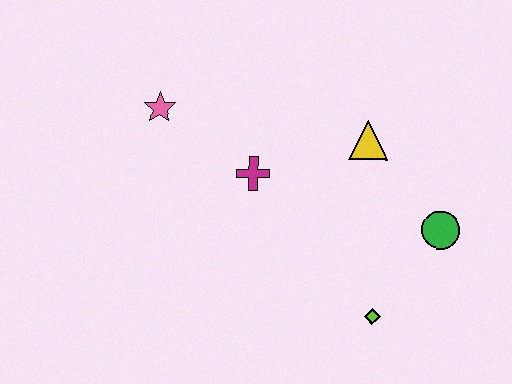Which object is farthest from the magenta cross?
The green circle is farthest from the magenta cross.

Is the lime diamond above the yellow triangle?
No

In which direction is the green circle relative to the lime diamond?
The green circle is above the lime diamond.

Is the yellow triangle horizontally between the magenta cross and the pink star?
No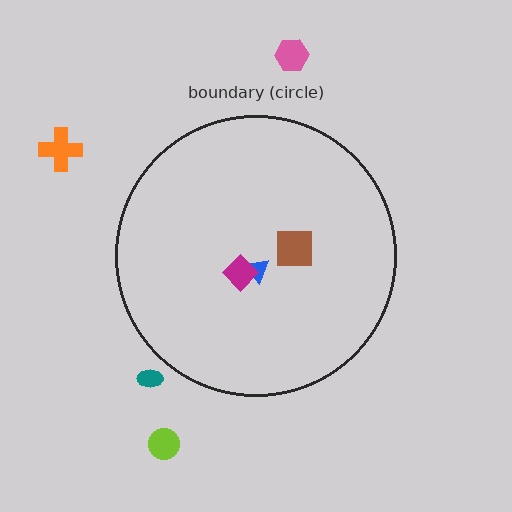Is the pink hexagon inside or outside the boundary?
Outside.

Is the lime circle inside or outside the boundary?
Outside.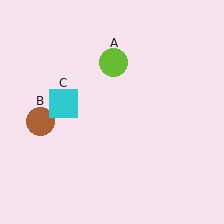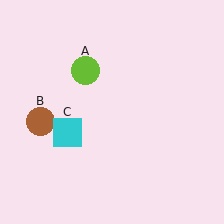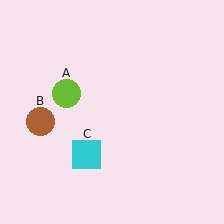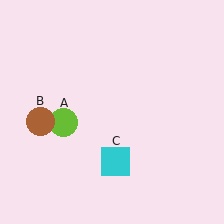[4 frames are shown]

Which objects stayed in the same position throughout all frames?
Brown circle (object B) remained stationary.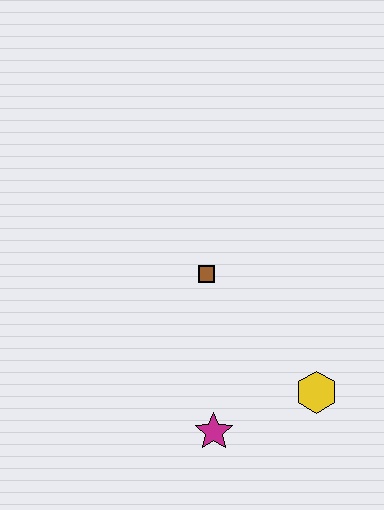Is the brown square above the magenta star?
Yes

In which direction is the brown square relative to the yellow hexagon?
The brown square is above the yellow hexagon.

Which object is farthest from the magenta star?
The brown square is farthest from the magenta star.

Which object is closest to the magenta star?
The yellow hexagon is closest to the magenta star.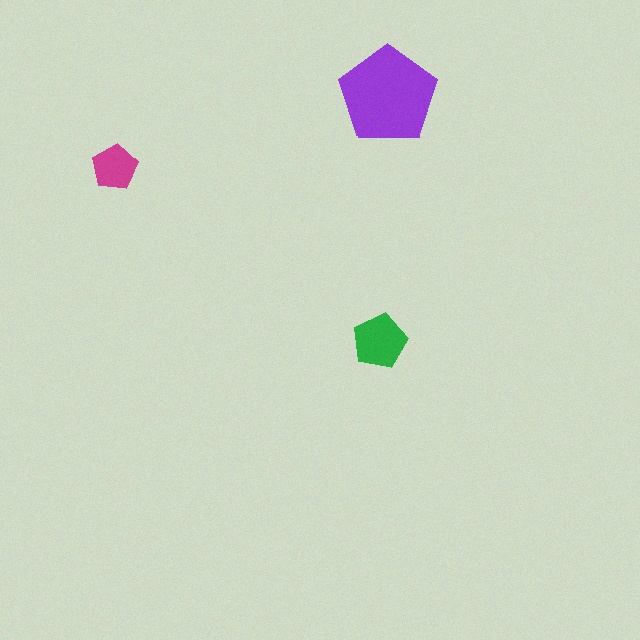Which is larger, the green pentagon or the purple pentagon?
The purple one.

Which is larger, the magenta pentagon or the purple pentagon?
The purple one.